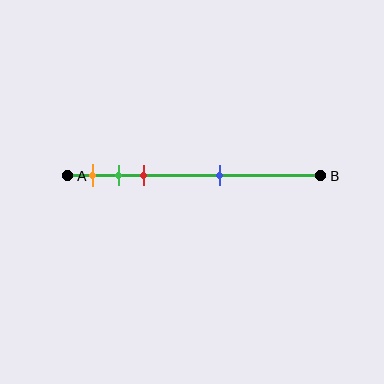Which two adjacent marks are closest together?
The green and red marks are the closest adjacent pair.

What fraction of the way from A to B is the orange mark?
The orange mark is approximately 10% (0.1) of the way from A to B.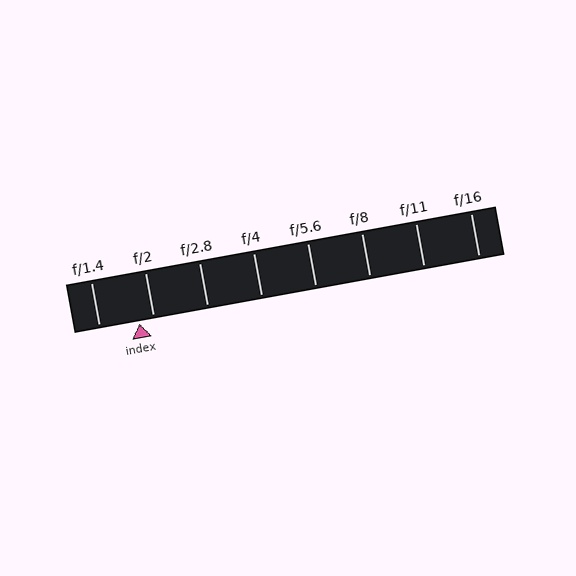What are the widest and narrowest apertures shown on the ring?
The widest aperture shown is f/1.4 and the narrowest is f/16.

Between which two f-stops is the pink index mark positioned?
The index mark is between f/1.4 and f/2.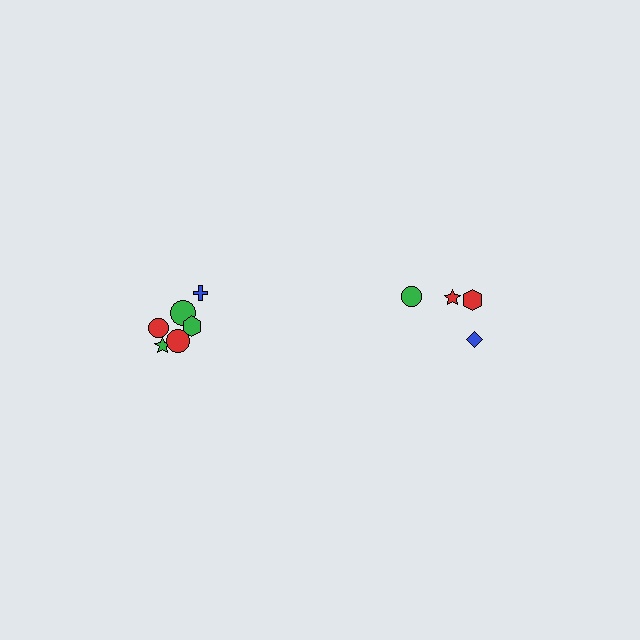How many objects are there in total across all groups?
There are 10 objects.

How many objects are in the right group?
There are 4 objects.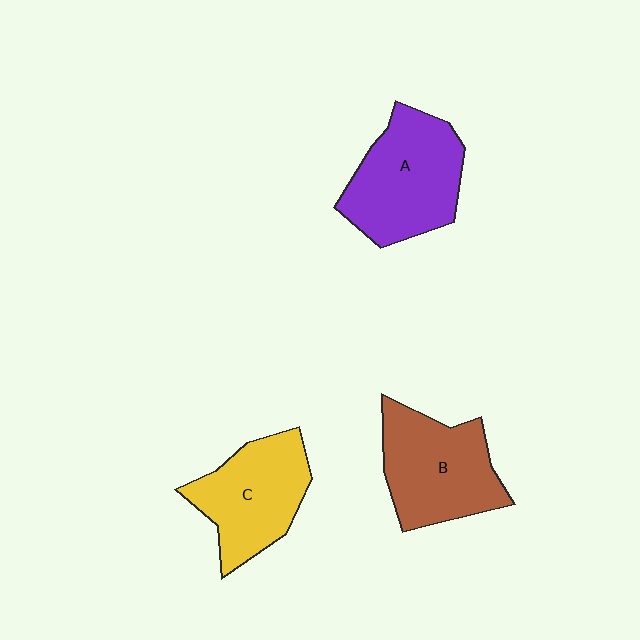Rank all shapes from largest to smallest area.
From largest to smallest: A (purple), B (brown), C (yellow).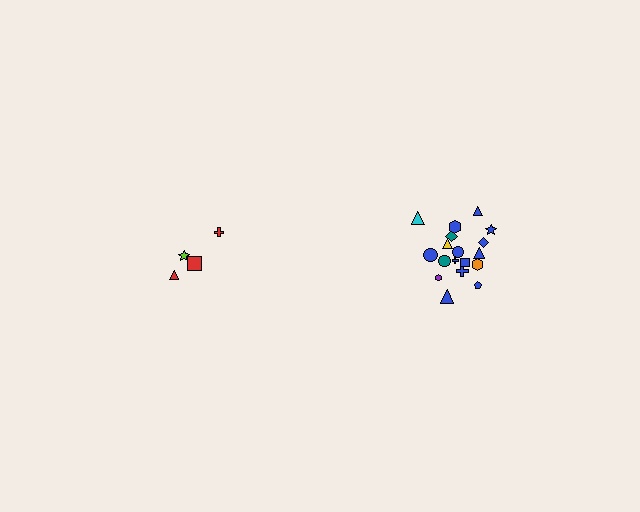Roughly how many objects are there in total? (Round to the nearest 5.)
Roughly 20 objects in total.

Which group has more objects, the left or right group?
The right group.